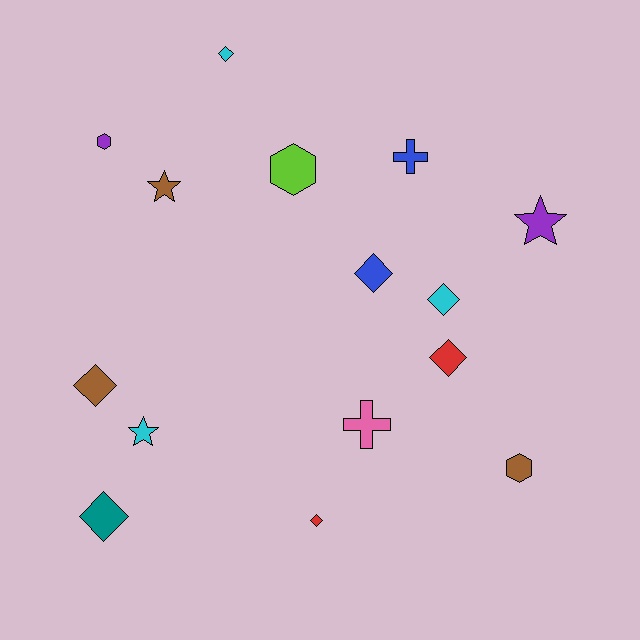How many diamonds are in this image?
There are 7 diamonds.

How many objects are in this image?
There are 15 objects.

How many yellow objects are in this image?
There are no yellow objects.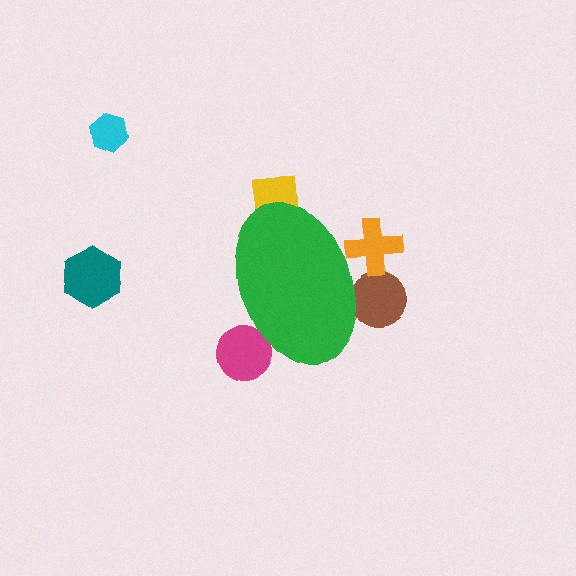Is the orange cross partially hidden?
Yes, the orange cross is partially hidden behind the green ellipse.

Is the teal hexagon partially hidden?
No, the teal hexagon is fully visible.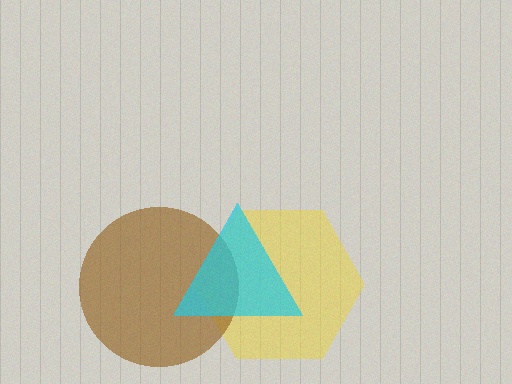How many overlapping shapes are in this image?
There are 3 overlapping shapes in the image.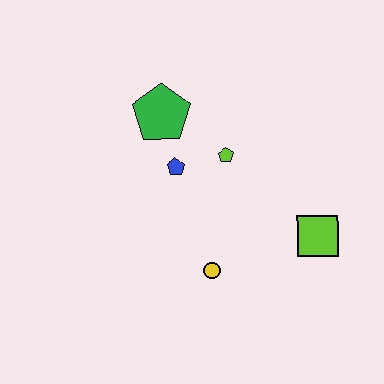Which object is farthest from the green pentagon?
The lime square is farthest from the green pentagon.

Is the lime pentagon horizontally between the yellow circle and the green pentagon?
No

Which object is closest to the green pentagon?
The blue pentagon is closest to the green pentagon.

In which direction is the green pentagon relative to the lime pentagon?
The green pentagon is to the left of the lime pentagon.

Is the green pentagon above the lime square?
Yes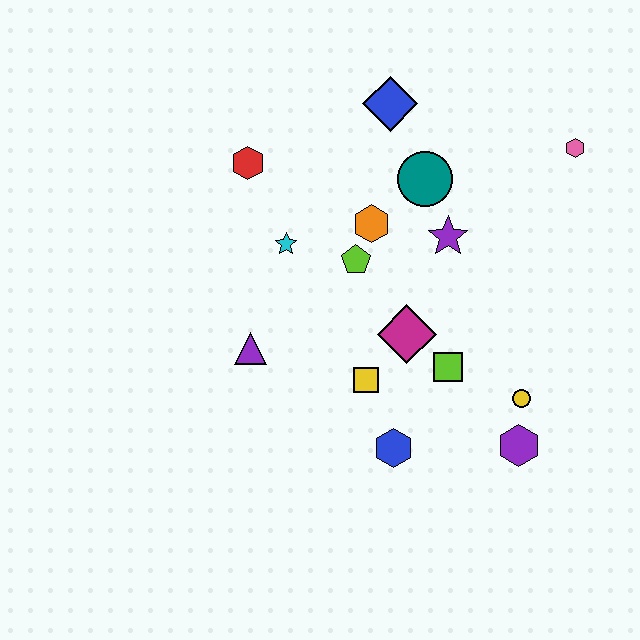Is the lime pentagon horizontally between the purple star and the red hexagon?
Yes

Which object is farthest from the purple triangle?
The pink hexagon is farthest from the purple triangle.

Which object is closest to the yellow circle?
The purple hexagon is closest to the yellow circle.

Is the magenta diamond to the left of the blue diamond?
No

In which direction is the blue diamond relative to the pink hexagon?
The blue diamond is to the left of the pink hexagon.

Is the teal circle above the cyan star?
Yes